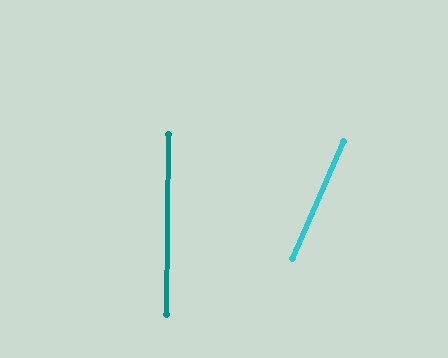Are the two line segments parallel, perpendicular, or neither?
Neither parallel nor perpendicular — they differ by about 23°.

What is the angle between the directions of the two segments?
Approximately 23 degrees.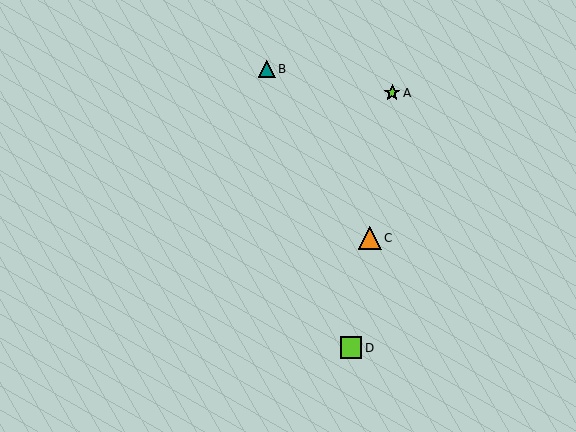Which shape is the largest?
The orange triangle (labeled C) is the largest.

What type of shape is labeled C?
Shape C is an orange triangle.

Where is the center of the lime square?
The center of the lime square is at (351, 348).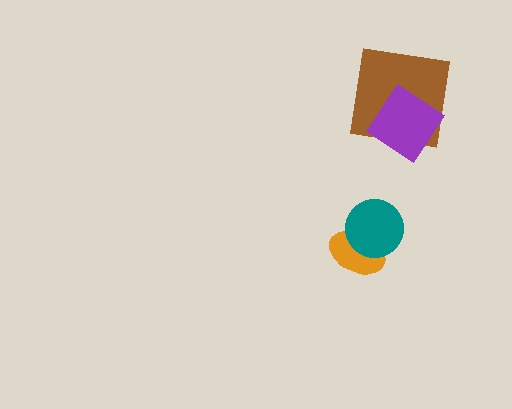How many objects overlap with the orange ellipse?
1 object overlaps with the orange ellipse.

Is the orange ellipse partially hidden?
Yes, it is partially covered by another shape.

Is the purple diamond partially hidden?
No, no other shape covers it.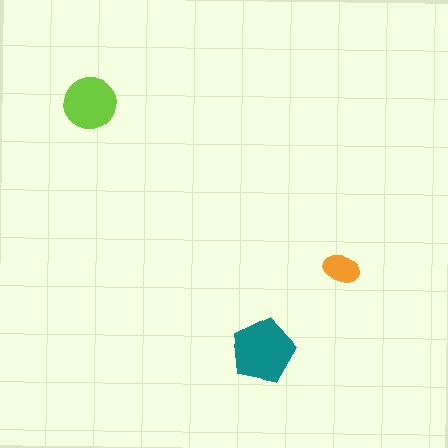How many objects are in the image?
There are 3 objects in the image.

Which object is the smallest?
The orange ellipse.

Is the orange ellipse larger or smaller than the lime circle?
Smaller.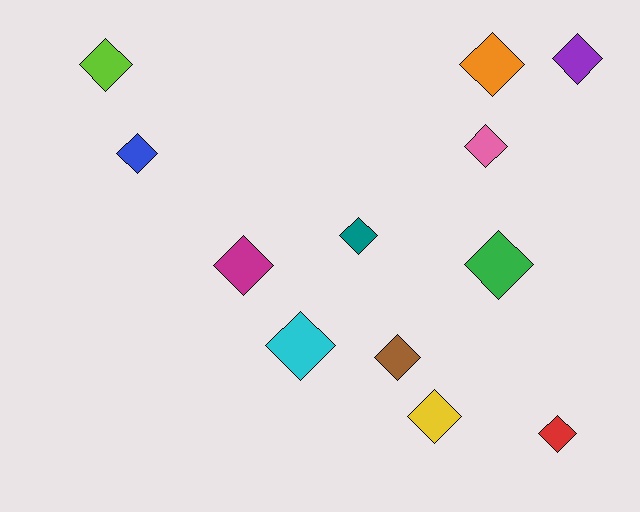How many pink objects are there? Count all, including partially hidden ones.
There is 1 pink object.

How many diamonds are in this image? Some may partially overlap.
There are 12 diamonds.